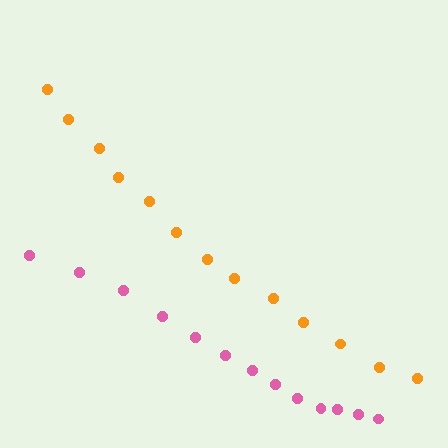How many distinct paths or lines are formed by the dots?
There are 2 distinct paths.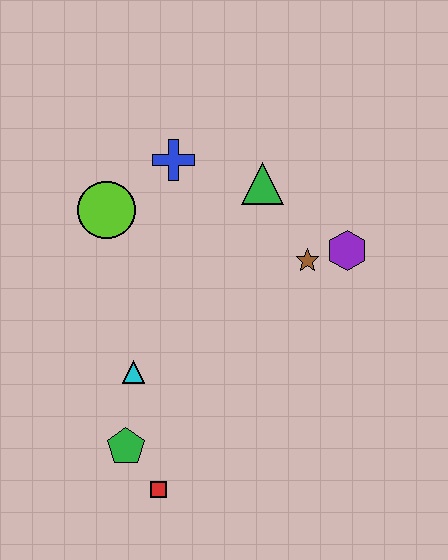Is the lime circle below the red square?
No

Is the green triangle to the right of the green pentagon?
Yes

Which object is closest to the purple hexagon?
The brown star is closest to the purple hexagon.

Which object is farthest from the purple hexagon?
The red square is farthest from the purple hexagon.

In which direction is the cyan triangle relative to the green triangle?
The cyan triangle is below the green triangle.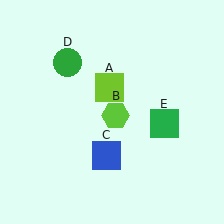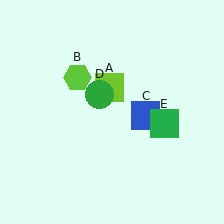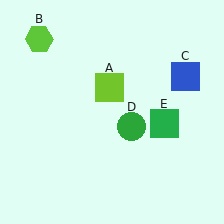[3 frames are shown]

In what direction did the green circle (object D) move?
The green circle (object D) moved down and to the right.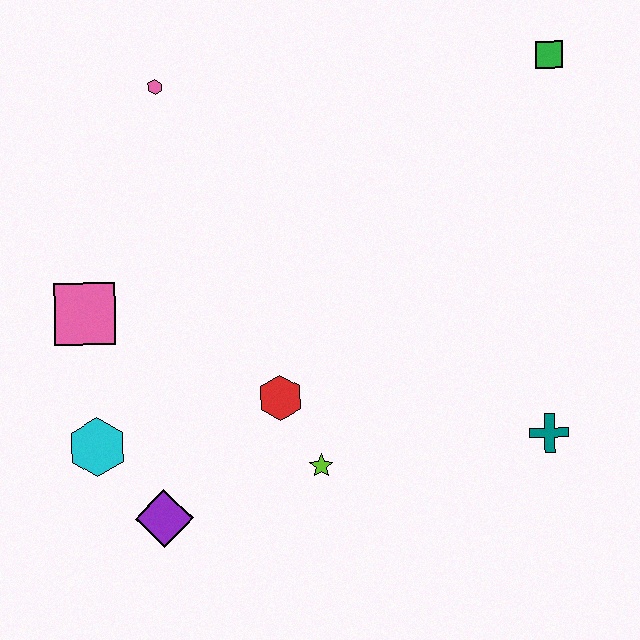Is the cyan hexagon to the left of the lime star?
Yes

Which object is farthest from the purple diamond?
The green square is farthest from the purple diamond.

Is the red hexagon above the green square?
No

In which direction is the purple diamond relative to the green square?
The purple diamond is below the green square.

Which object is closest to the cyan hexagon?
The purple diamond is closest to the cyan hexagon.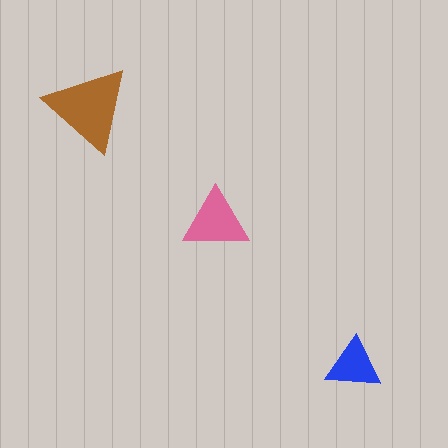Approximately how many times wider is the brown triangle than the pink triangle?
About 1.5 times wider.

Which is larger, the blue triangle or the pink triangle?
The pink one.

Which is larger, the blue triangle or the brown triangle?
The brown one.